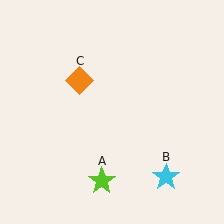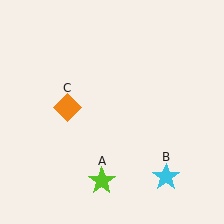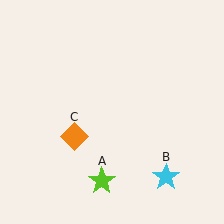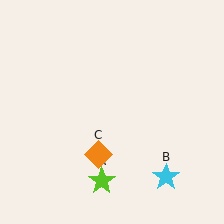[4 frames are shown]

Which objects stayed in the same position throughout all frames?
Lime star (object A) and cyan star (object B) remained stationary.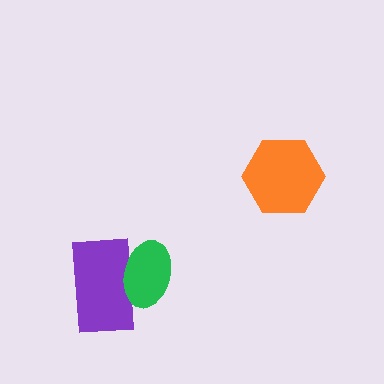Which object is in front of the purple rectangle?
The green ellipse is in front of the purple rectangle.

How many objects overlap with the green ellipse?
1 object overlaps with the green ellipse.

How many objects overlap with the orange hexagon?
0 objects overlap with the orange hexagon.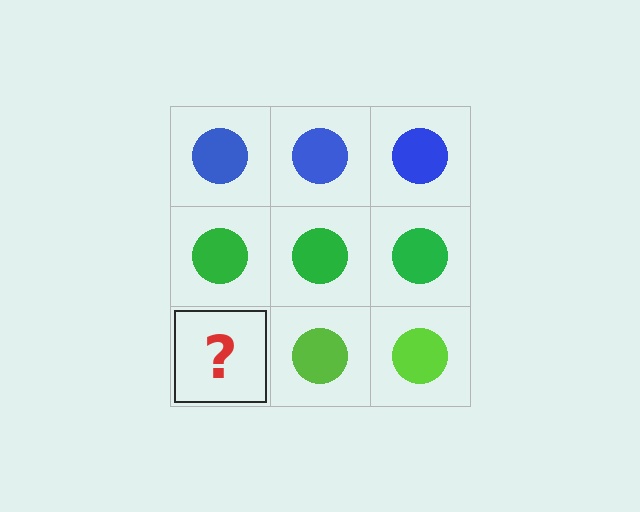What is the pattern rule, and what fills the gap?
The rule is that each row has a consistent color. The gap should be filled with a lime circle.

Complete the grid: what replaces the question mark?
The question mark should be replaced with a lime circle.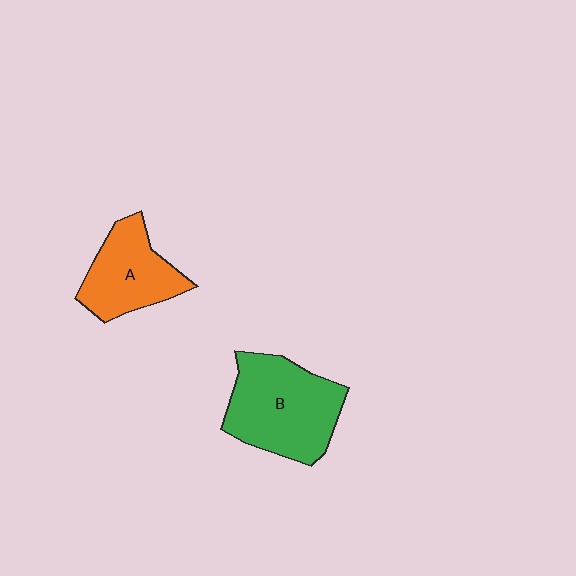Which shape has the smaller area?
Shape A (orange).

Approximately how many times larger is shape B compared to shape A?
Approximately 1.4 times.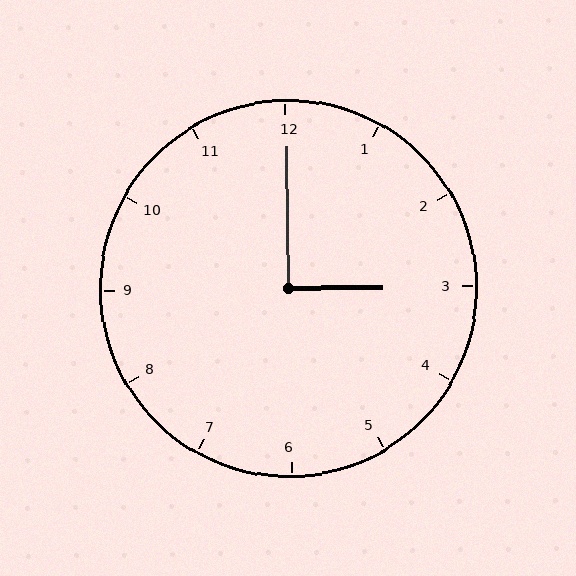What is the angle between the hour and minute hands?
Approximately 90 degrees.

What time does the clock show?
3:00.